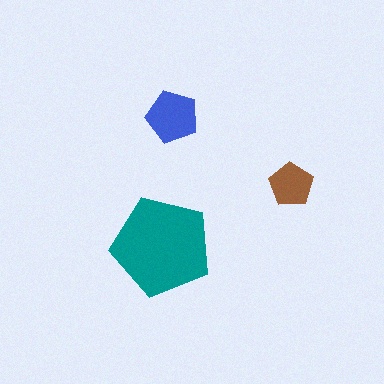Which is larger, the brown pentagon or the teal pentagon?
The teal one.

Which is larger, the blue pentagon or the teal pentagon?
The teal one.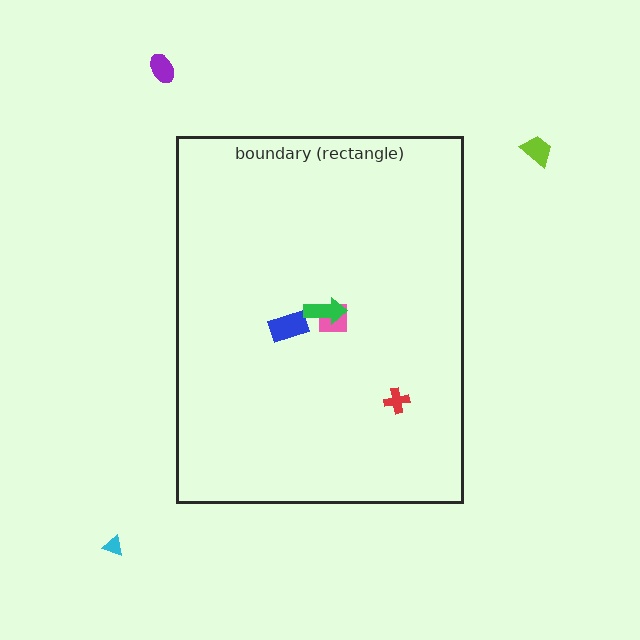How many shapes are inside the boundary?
4 inside, 3 outside.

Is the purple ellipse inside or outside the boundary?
Outside.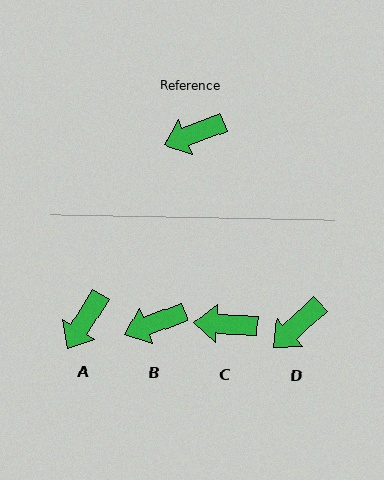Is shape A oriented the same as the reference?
No, it is off by about 37 degrees.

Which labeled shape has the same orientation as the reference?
B.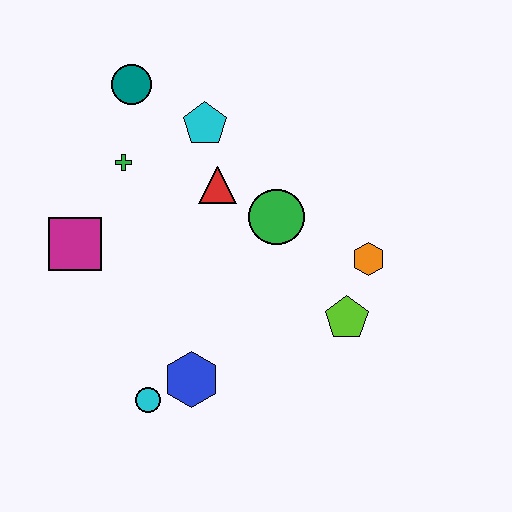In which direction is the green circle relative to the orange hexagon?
The green circle is to the left of the orange hexagon.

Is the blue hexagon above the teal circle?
No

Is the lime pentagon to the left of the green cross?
No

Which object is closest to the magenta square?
The green cross is closest to the magenta square.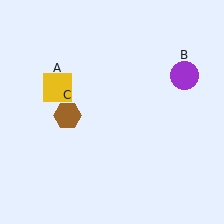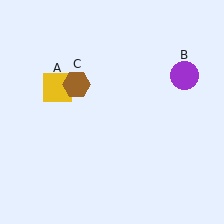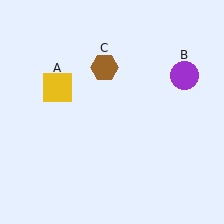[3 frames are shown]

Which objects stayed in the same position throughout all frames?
Yellow square (object A) and purple circle (object B) remained stationary.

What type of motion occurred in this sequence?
The brown hexagon (object C) rotated clockwise around the center of the scene.